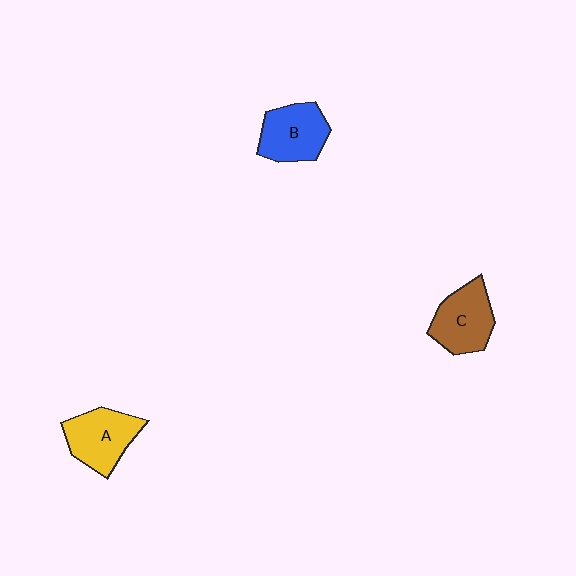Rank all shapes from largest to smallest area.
From largest to smallest: A (yellow), C (brown), B (blue).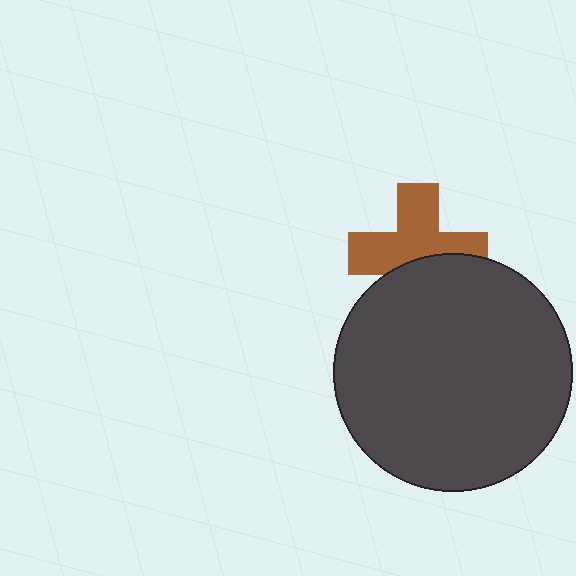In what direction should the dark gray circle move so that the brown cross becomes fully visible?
The dark gray circle should move down. That is the shortest direction to clear the overlap and leave the brown cross fully visible.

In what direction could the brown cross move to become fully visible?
The brown cross could move up. That would shift it out from behind the dark gray circle entirely.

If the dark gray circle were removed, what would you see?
You would see the complete brown cross.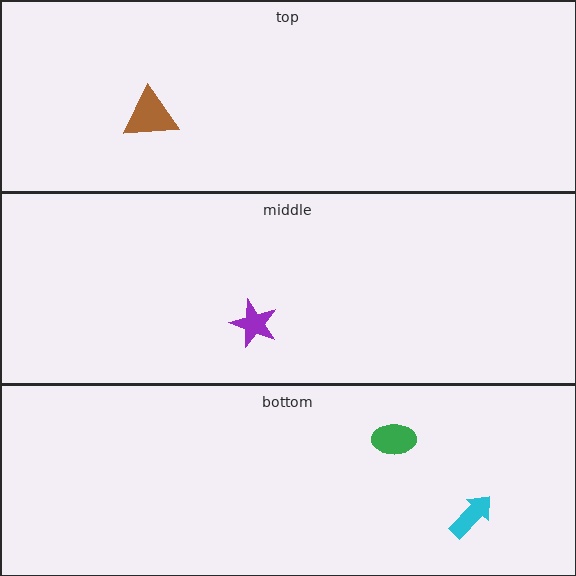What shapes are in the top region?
The brown triangle.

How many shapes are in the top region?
1.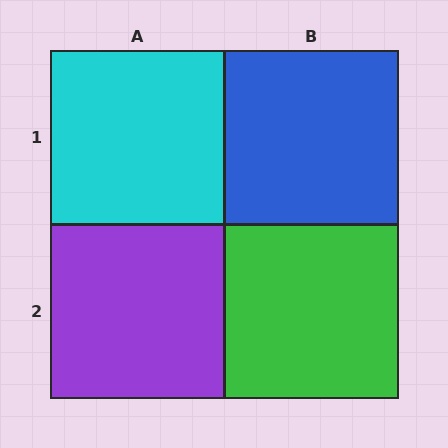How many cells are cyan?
1 cell is cyan.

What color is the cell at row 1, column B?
Blue.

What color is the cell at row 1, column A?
Cyan.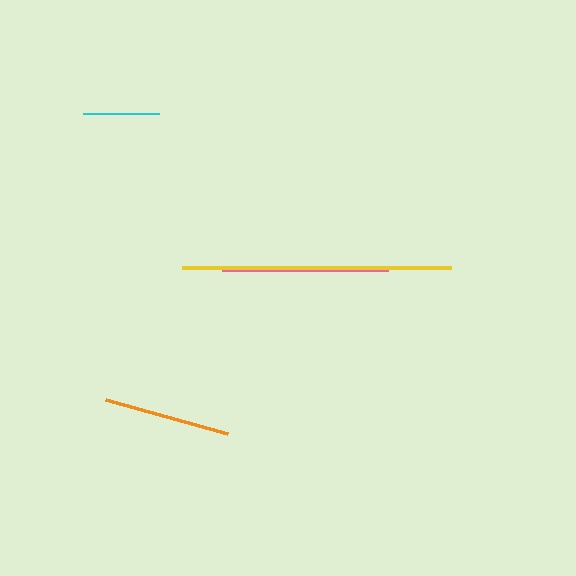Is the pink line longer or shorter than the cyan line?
The pink line is longer than the cyan line.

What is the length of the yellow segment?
The yellow segment is approximately 269 pixels long.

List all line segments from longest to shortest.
From longest to shortest: yellow, pink, orange, cyan.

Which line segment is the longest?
The yellow line is the longest at approximately 269 pixels.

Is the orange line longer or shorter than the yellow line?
The yellow line is longer than the orange line.